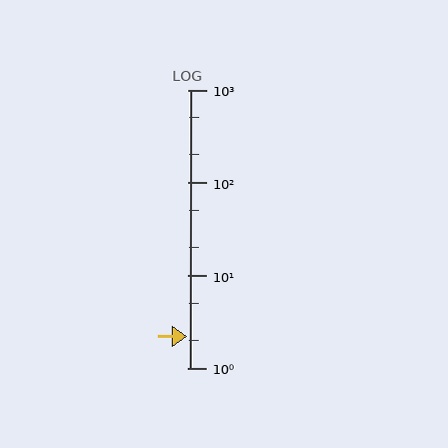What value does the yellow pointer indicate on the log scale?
The pointer indicates approximately 2.2.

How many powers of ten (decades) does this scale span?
The scale spans 3 decades, from 1 to 1000.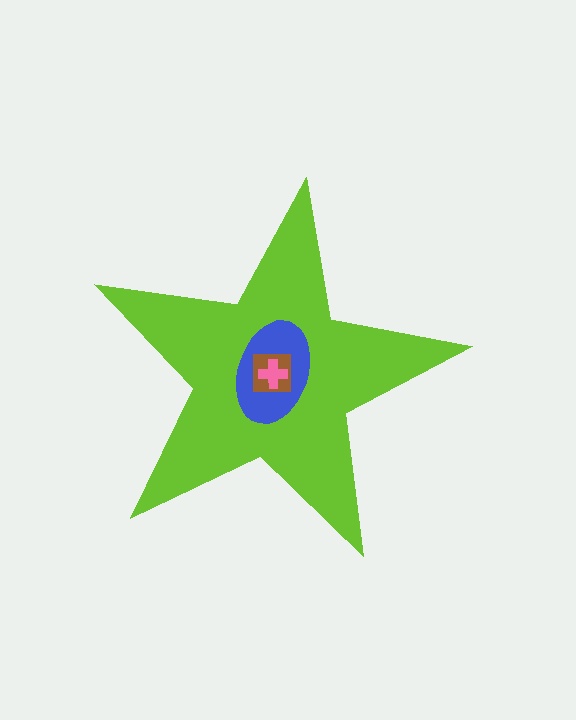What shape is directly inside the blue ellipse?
The brown square.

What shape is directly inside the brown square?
The pink cross.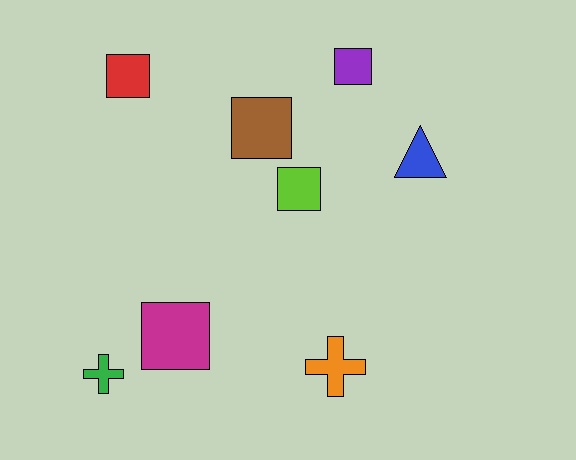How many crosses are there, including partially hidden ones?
There are 2 crosses.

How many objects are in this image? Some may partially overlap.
There are 8 objects.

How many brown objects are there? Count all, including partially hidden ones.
There is 1 brown object.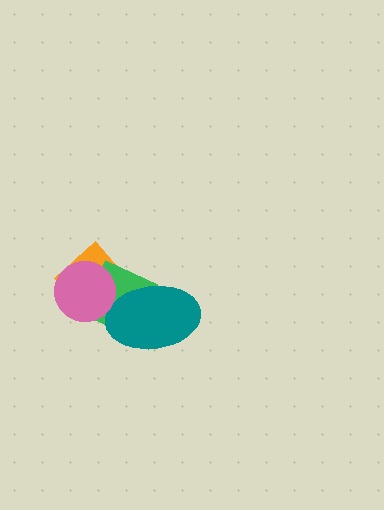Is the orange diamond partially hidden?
Yes, it is partially covered by another shape.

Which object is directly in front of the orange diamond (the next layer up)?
The green square is directly in front of the orange diamond.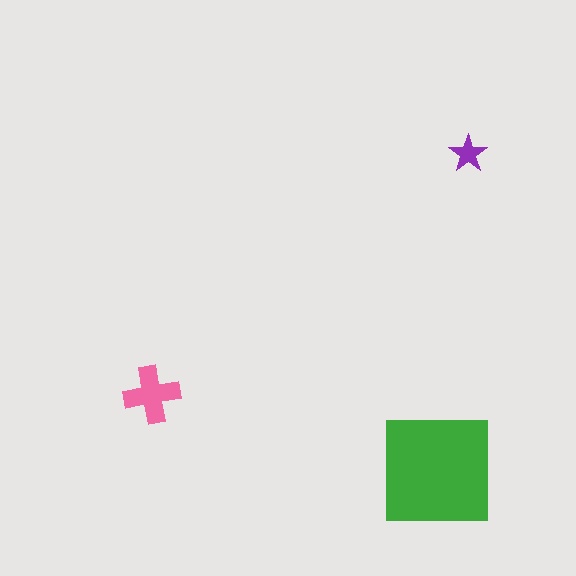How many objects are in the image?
There are 3 objects in the image.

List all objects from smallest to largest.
The purple star, the pink cross, the green square.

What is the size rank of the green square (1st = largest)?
1st.